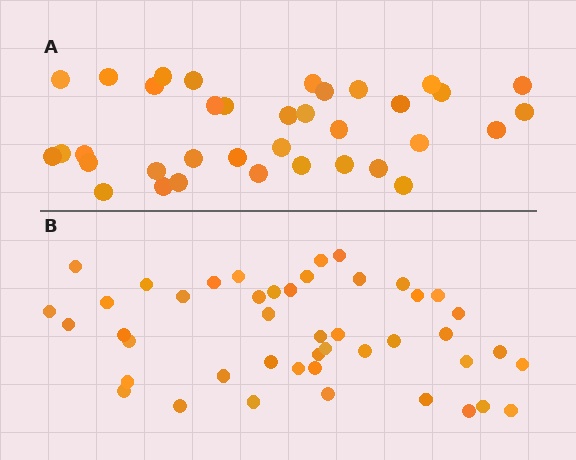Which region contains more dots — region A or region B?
Region B (the bottom region) has more dots.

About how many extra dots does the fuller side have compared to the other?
Region B has roughly 8 or so more dots than region A.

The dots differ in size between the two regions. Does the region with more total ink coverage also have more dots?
No. Region A has more total ink coverage because its dots are larger, but region B actually contains more individual dots. Total area can be misleading — the number of items is what matters here.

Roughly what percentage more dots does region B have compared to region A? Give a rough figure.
About 25% more.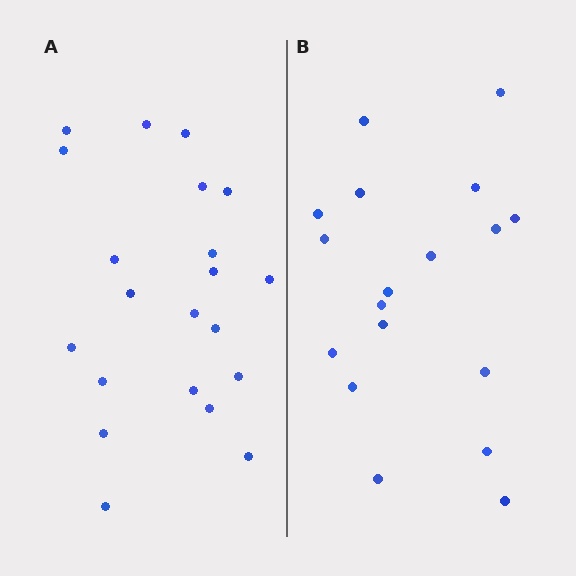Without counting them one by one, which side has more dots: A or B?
Region A (the left region) has more dots.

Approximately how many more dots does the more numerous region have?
Region A has just a few more — roughly 2 or 3 more dots than region B.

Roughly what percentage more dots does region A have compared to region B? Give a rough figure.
About 15% more.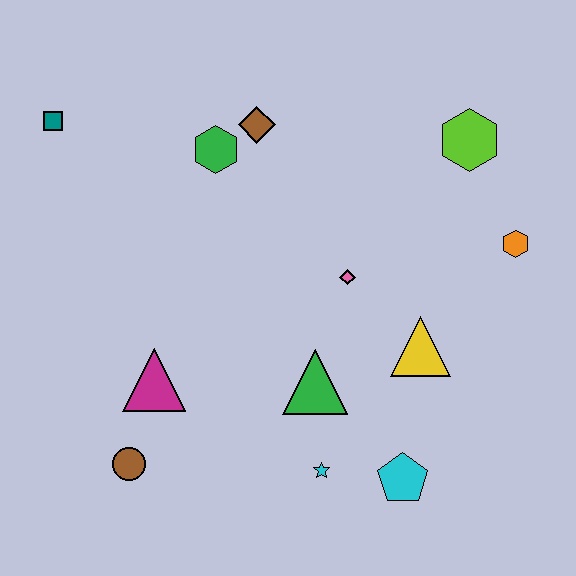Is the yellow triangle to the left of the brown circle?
No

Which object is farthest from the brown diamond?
The cyan pentagon is farthest from the brown diamond.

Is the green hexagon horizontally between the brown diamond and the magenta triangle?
Yes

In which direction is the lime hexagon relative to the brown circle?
The lime hexagon is to the right of the brown circle.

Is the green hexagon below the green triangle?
No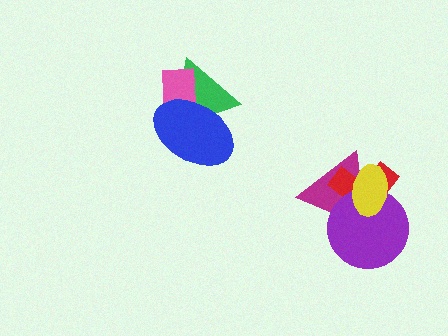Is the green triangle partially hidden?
Yes, it is partially covered by another shape.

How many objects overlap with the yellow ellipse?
3 objects overlap with the yellow ellipse.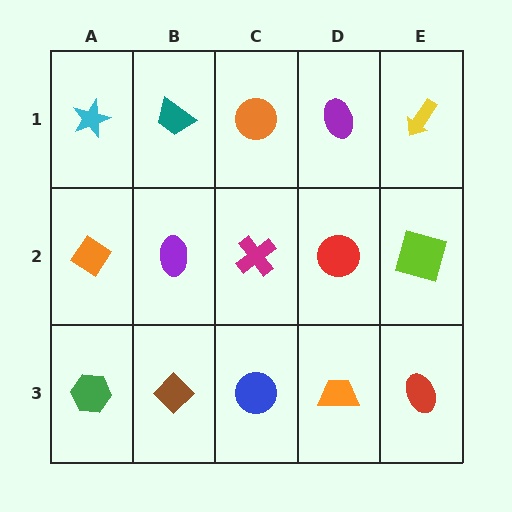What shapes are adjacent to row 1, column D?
A red circle (row 2, column D), an orange circle (row 1, column C), a yellow arrow (row 1, column E).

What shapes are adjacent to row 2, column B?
A teal trapezoid (row 1, column B), a brown diamond (row 3, column B), an orange diamond (row 2, column A), a magenta cross (row 2, column C).